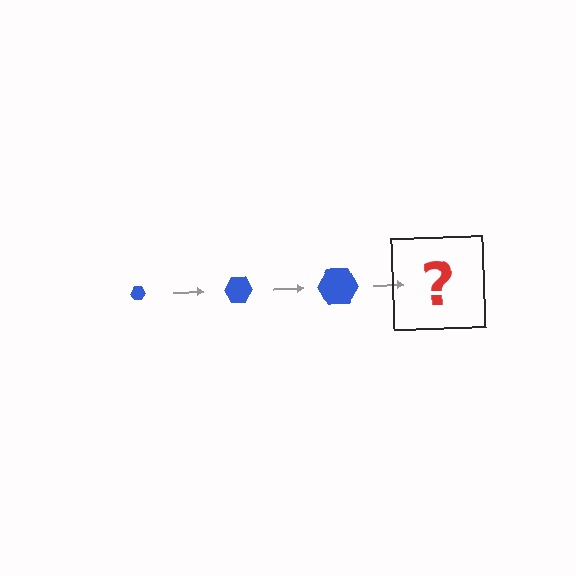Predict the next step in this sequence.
The next step is a blue hexagon, larger than the previous one.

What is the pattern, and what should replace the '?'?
The pattern is that the hexagon gets progressively larger each step. The '?' should be a blue hexagon, larger than the previous one.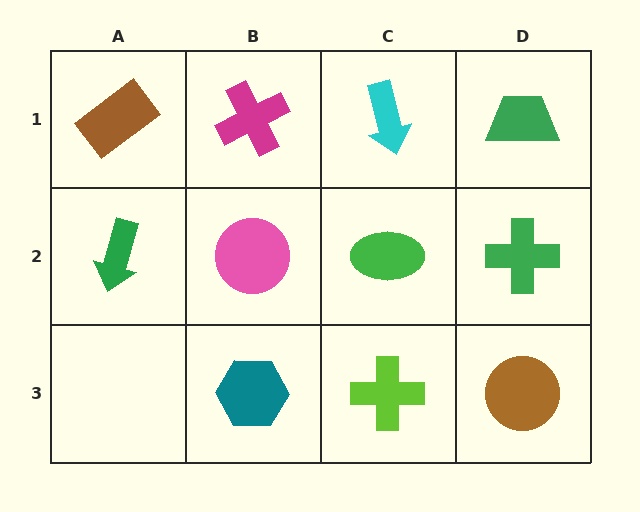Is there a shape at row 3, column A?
No, that cell is empty.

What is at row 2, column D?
A green cross.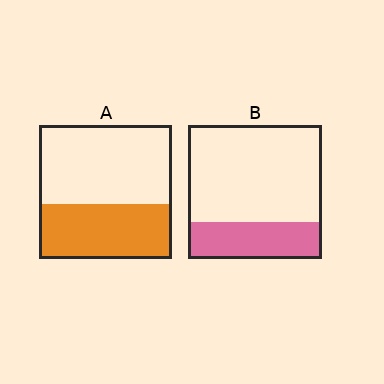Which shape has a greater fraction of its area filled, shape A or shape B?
Shape A.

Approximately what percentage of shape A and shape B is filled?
A is approximately 40% and B is approximately 30%.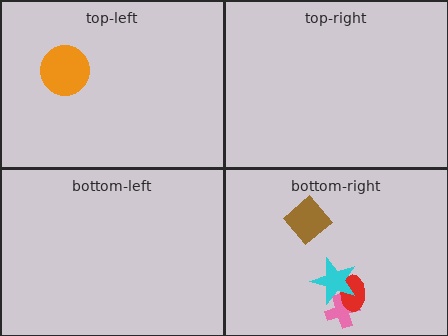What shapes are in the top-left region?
The orange circle.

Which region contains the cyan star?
The bottom-right region.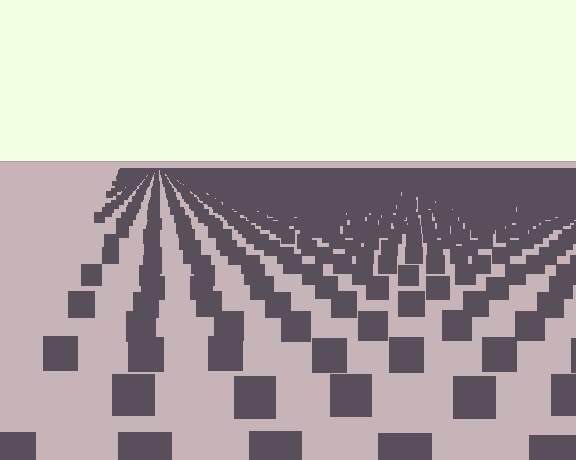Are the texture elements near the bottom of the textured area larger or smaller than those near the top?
Larger. Near the bottom, elements are closer to the viewer and appear at a bigger on-screen size.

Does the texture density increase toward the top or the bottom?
Density increases toward the top.